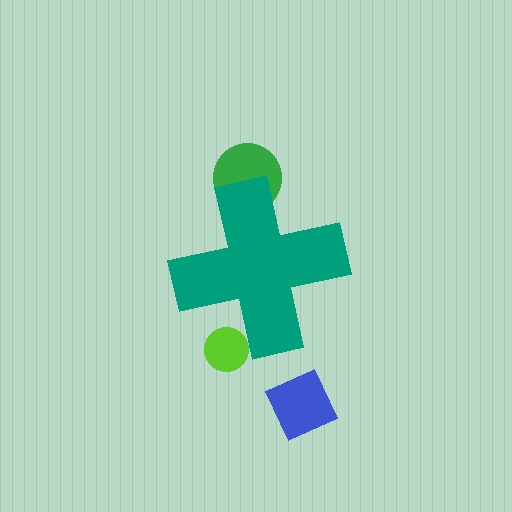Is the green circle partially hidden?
Yes, the green circle is partially hidden behind the teal cross.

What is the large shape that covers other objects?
A teal cross.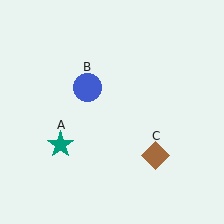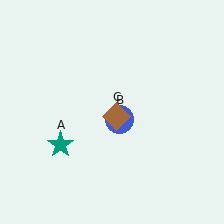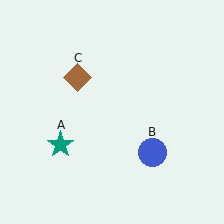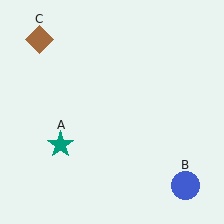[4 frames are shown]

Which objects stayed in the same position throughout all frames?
Teal star (object A) remained stationary.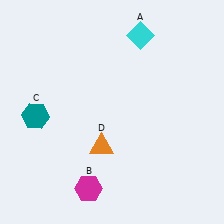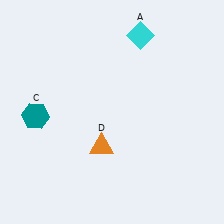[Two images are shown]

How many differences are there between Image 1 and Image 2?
There is 1 difference between the two images.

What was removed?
The magenta hexagon (B) was removed in Image 2.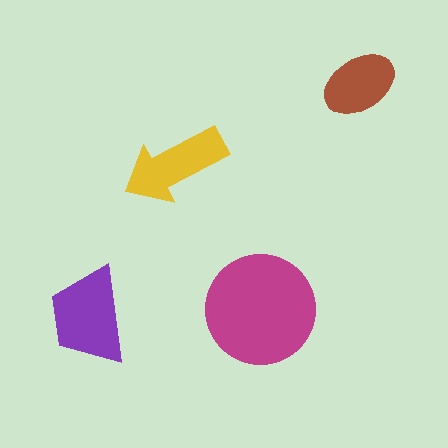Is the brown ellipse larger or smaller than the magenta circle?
Smaller.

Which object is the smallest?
The brown ellipse.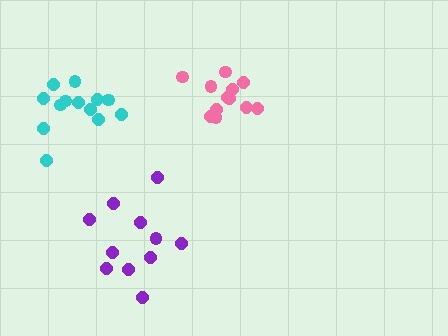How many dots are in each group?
Group 1: 11 dots, Group 2: 13 dots, Group 3: 12 dots (36 total).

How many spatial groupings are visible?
There are 3 spatial groupings.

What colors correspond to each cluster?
The clusters are colored: purple, cyan, pink.